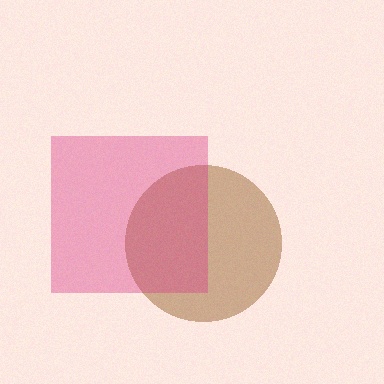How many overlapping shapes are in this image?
There are 2 overlapping shapes in the image.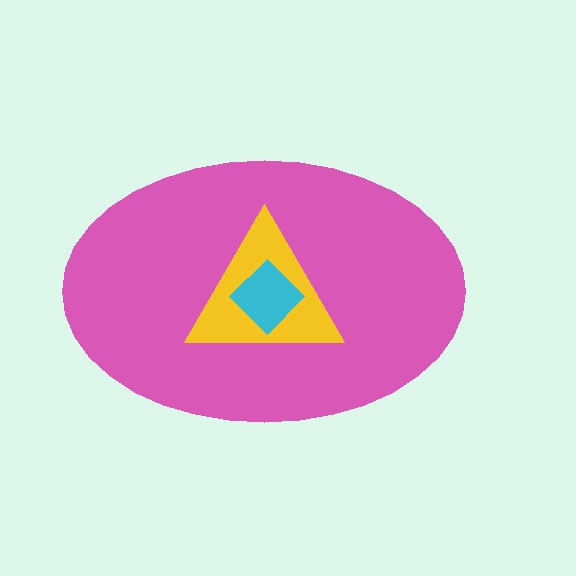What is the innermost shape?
The cyan diamond.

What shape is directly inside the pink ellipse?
The yellow triangle.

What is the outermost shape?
The pink ellipse.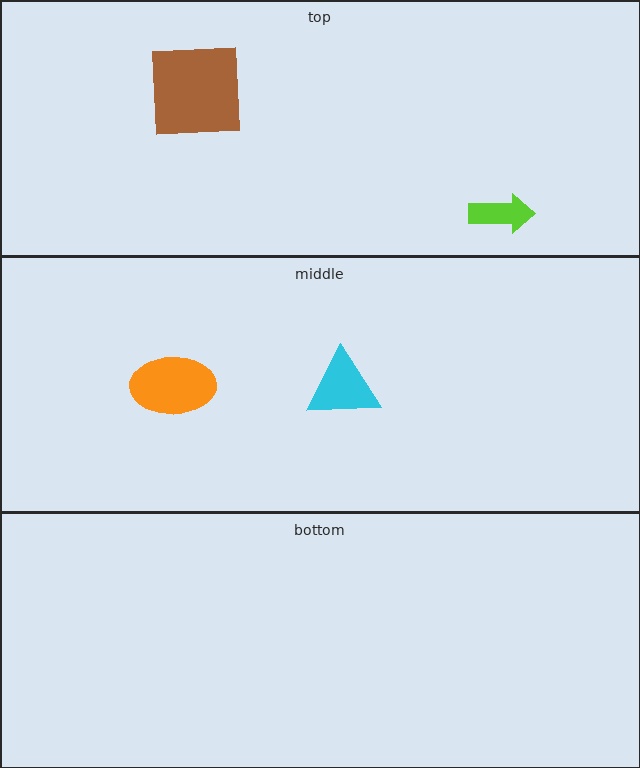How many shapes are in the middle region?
2.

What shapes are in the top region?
The brown square, the lime arrow.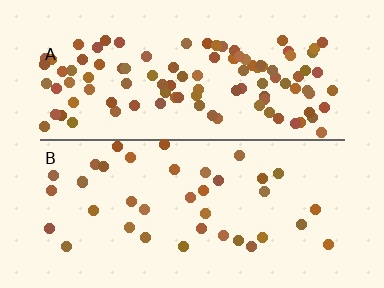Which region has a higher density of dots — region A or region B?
A (the top).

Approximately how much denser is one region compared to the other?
Approximately 2.8× — region A over region B.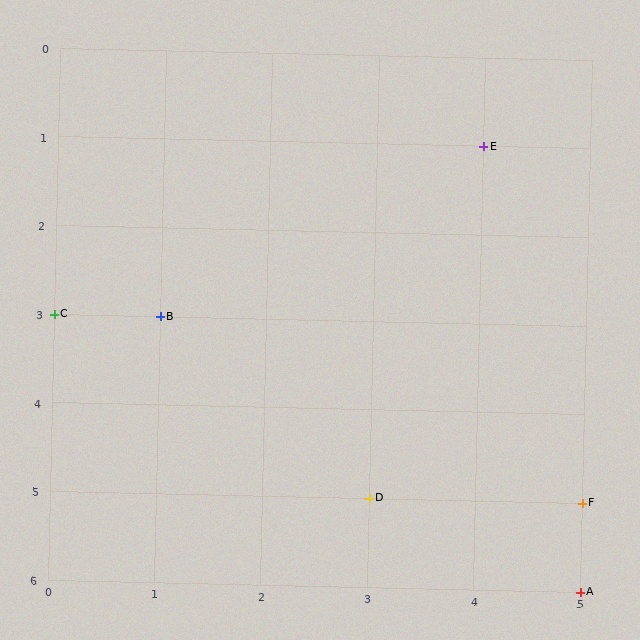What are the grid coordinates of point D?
Point D is at grid coordinates (3, 5).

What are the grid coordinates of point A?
Point A is at grid coordinates (5, 6).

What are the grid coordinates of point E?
Point E is at grid coordinates (4, 1).